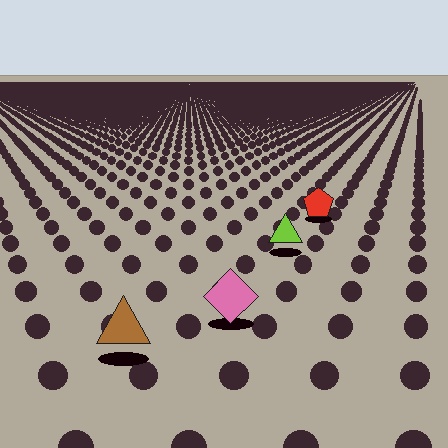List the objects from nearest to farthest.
From nearest to farthest: the brown triangle, the pink diamond, the lime triangle, the red pentagon.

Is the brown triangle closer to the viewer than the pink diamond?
Yes. The brown triangle is closer — you can tell from the texture gradient: the ground texture is coarser near it.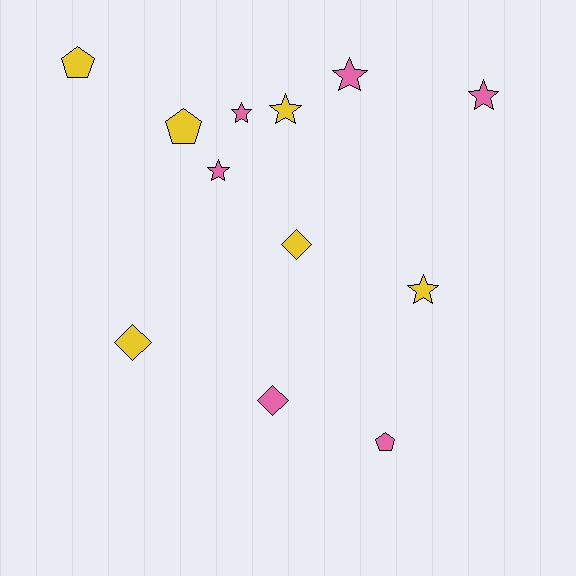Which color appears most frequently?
Yellow, with 6 objects.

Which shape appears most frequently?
Star, with 6 objects.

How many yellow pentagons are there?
There are 2 yellow pentagons.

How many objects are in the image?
There are 12 objects.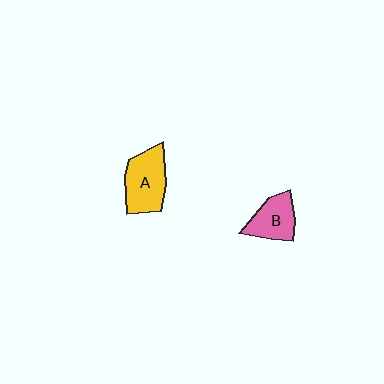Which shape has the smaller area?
Shape B (pink).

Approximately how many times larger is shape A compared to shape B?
Approximately 1.3 times.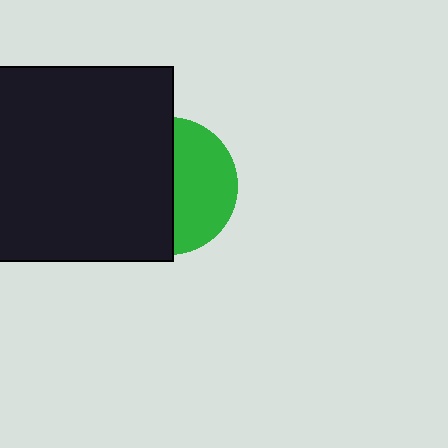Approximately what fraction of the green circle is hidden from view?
Roughly 54% of the green circle is hidden behind the black square.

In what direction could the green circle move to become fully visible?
The green circle could move right. That would shift it out from behind the black square entirely.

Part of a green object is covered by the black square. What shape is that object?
It is a circle.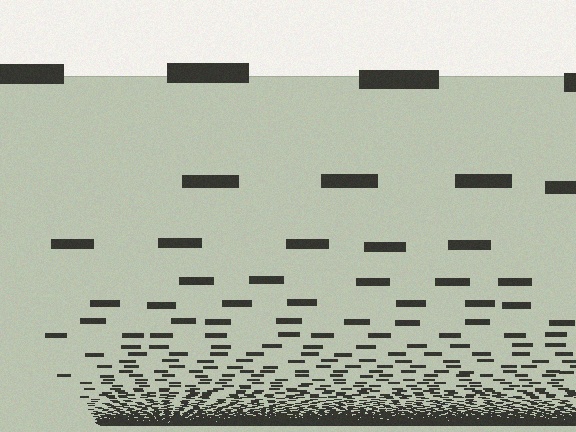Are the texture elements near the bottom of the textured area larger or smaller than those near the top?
Smaller. The gradient is inverted — elements near the bottom are smaller and denser.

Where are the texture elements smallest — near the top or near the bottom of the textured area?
Near the bottom.